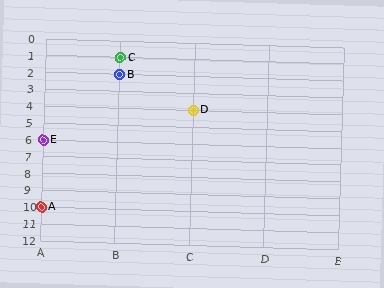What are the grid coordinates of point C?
Point C is at grid coordinates (B, 1).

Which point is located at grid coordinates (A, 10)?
Point A is at (A, 10).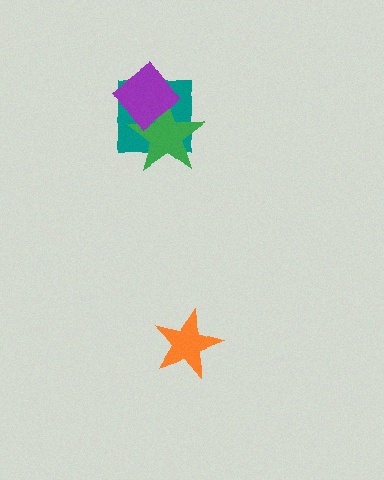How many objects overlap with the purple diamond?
2 objects overlap with the purple diamond.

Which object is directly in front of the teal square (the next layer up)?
The green star is directly in front of the teal square.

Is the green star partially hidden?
Yes, it is partially covered by another shape.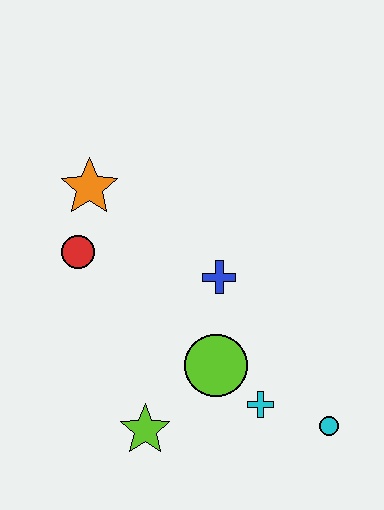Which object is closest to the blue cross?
The lime circle is closest to the blue cross.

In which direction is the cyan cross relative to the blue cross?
The cyan cross is below the blue cross.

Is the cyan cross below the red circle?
Yes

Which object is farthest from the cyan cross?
The orange star is farthest from the cyan cross.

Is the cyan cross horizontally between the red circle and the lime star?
No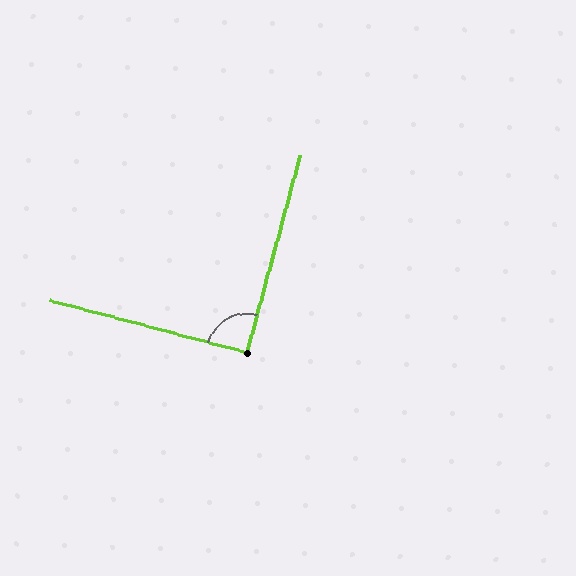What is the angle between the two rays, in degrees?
Approximately 90 degrees.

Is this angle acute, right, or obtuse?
It is approximately a right angle.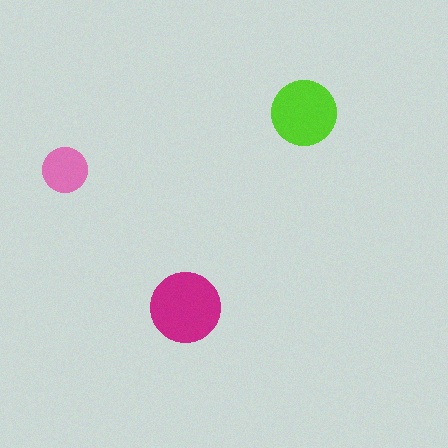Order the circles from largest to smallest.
the magenta one, the lime one, the pink one.